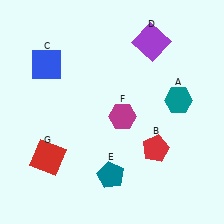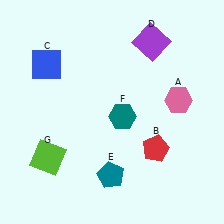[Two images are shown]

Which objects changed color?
A changed from teal to pink. F changed from magenta to teal. G changed from red to lime.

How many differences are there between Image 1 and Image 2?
There are 3 differences between the two images.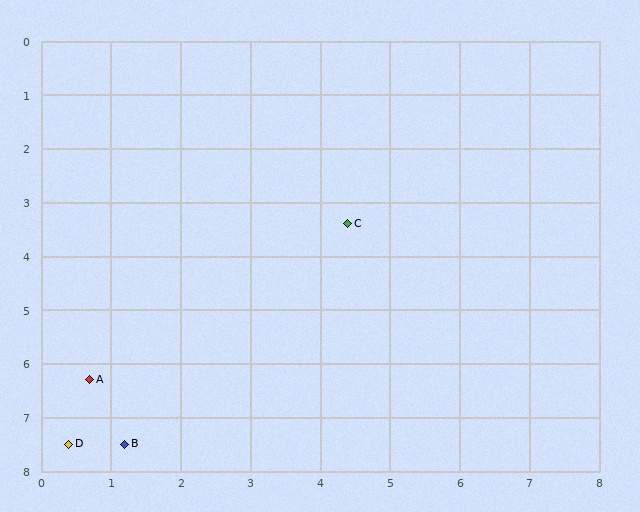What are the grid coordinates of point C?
Point C is at approximately (4.4, 3.4).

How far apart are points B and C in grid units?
Points B and C are about 5.2 grid units apart.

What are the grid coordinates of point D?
Point D is at approximately (0.4, 7.5).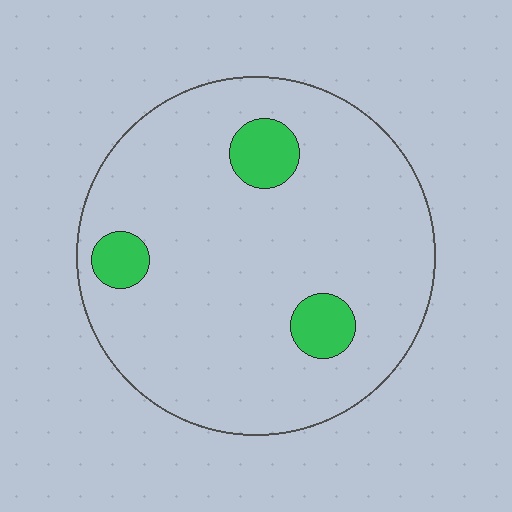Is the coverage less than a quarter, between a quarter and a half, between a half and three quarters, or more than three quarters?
Less than a quarter.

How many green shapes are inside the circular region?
3.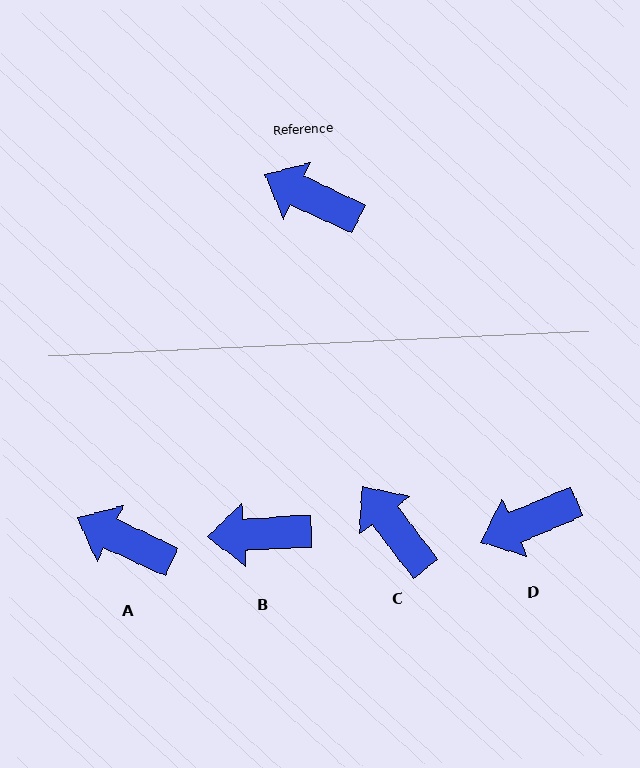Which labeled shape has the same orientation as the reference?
A.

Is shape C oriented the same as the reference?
No, it is off by about 28 degrees.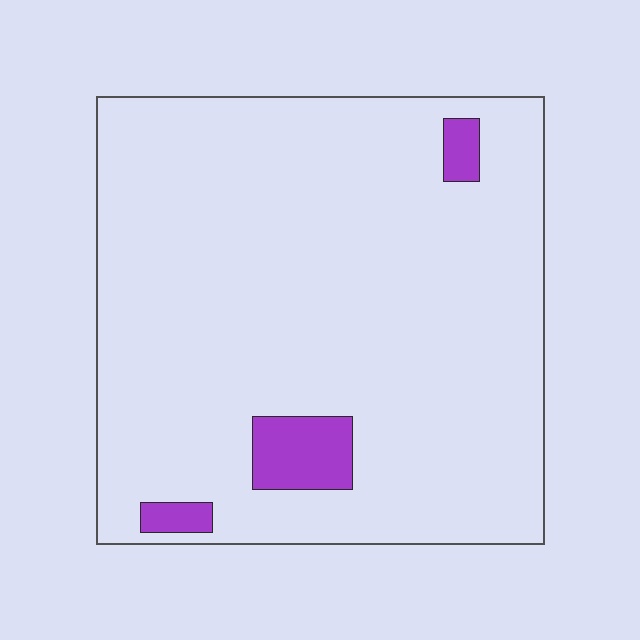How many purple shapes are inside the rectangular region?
3.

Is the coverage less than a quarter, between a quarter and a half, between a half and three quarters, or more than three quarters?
Less than a quarter.